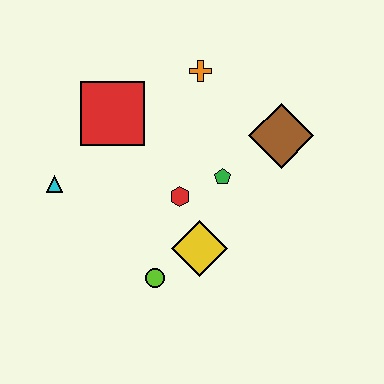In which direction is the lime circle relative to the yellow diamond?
The lime circle is to the left of the yellow diamond.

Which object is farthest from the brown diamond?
The cyan triangle is farthest from the brown diamond.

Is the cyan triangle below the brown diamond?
Yes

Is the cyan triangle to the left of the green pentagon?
Yes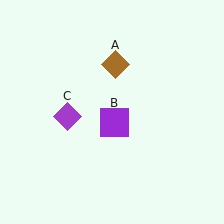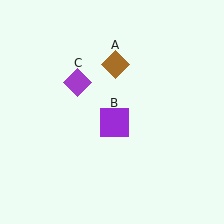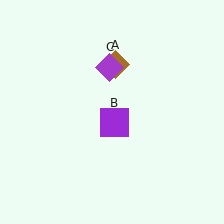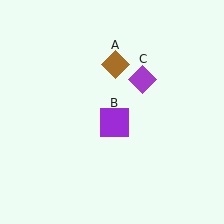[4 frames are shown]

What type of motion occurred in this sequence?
The purple diamond (object C) rotated clockwise around the center of the scene.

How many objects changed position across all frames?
1 object changed position: purple diamond (object C).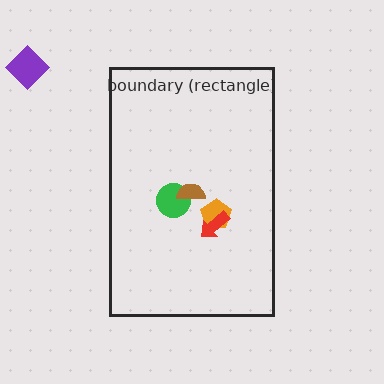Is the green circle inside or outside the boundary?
Inside.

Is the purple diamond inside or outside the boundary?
Outside.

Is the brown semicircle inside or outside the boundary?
Inside.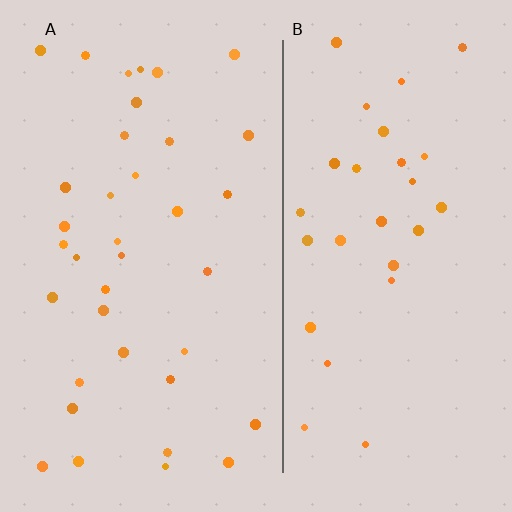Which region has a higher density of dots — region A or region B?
A (the left).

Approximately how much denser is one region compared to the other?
Approximately 1.2× — region A over region B.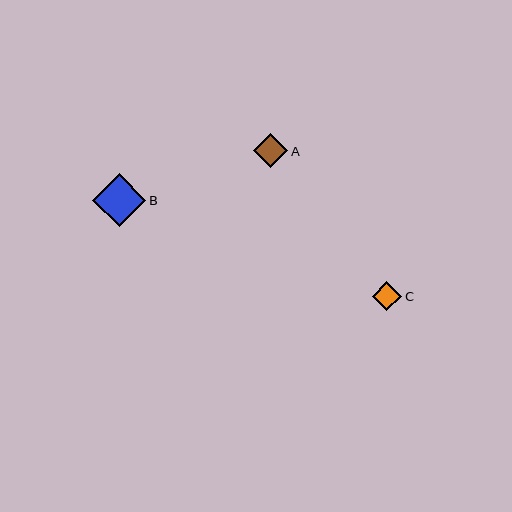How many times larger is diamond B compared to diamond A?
Diamond B is approximately 1.5 times the size of diamond A.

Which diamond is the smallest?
Diamond C is the smallest with a size of approximately 29 pixels.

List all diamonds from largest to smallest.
From largest to smallest: B, A, C.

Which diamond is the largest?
Diamond B is the largest with a size of approximately 53 pixels.